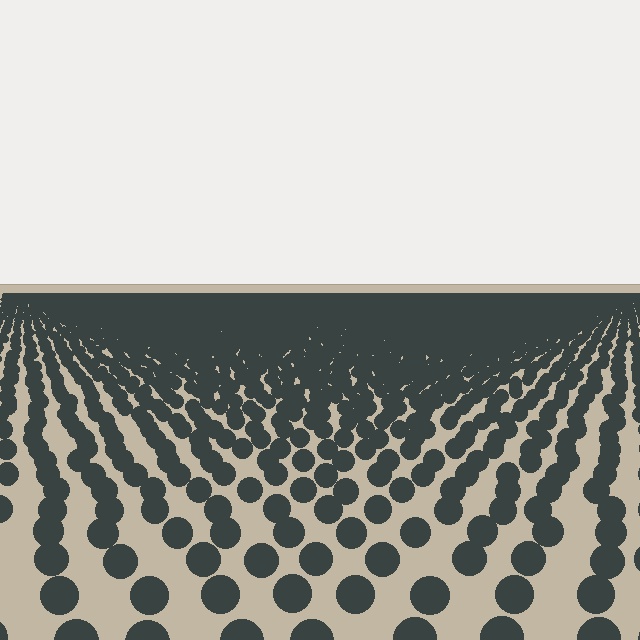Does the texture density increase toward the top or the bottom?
Density increases toward the top.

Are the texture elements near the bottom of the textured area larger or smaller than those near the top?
Larger. Near the bottom, elements are closer to the viewer and appear at a bigger on-screen size.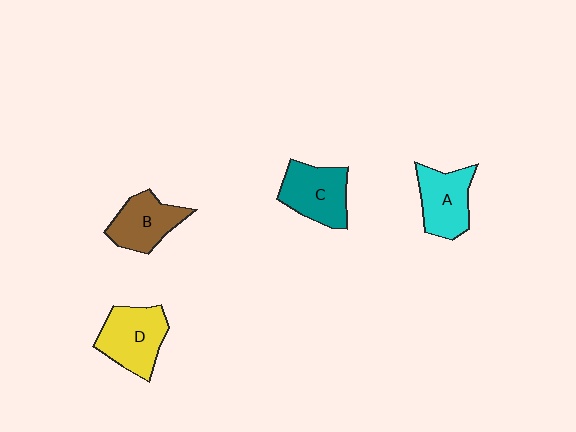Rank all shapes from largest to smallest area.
From largest to smallest: D (yellow), C (teal), A (cyan), B (brown).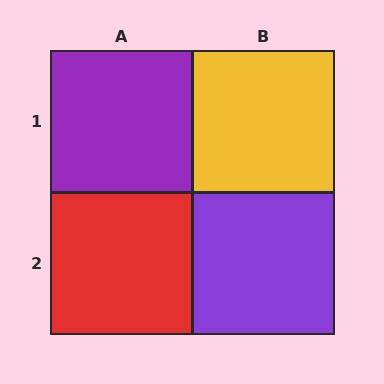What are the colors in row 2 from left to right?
Red, purple.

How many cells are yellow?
1 cell is yellow.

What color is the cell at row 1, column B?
Yellow.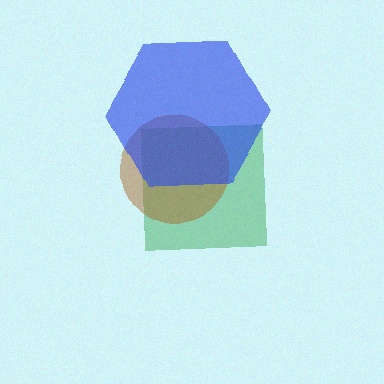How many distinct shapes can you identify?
There are 3 distinct shapes: a green square, a brown circle, a blue hexagon.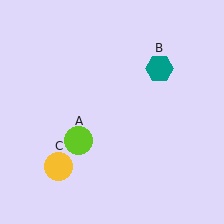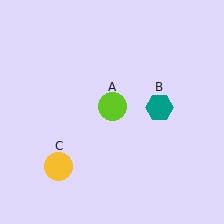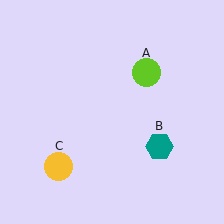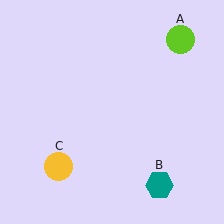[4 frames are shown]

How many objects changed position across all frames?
2 objects changed position: lime circle (object A), teal hexagon (object B).